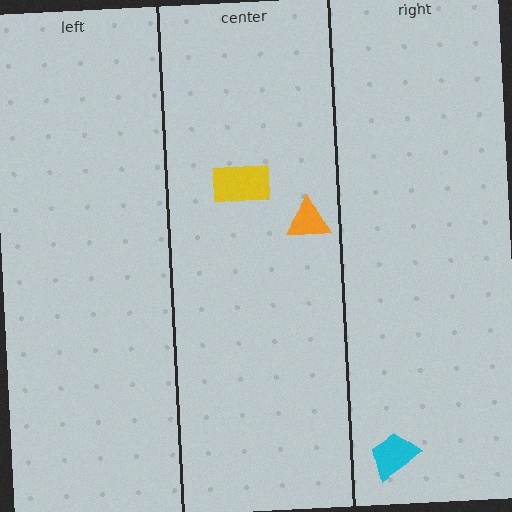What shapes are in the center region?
The yellow rectangle, the orange triangle.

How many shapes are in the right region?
1.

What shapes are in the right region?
The cyan trapezoid.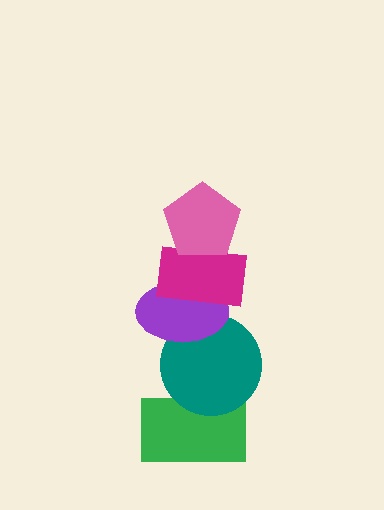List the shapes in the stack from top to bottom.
From top to bottom: the pink pentagon, the magenta rectangle, the purple ellipse, the teal circle, the green rectangle.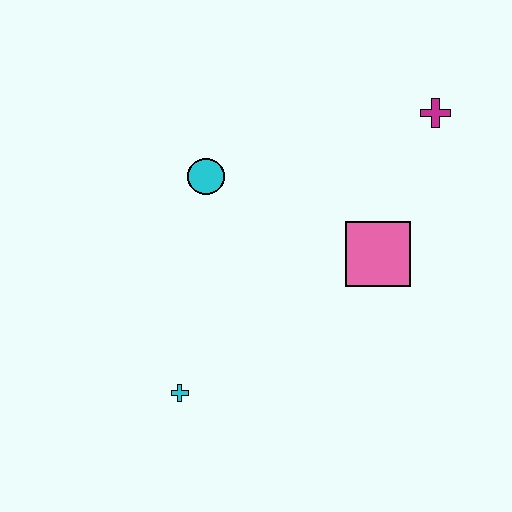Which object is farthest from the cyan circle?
The magenta cross is farthest from the cyan circle.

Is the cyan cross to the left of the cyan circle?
Yes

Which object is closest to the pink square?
The magenta cross is closest to the pink square.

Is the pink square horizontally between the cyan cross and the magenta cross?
Yes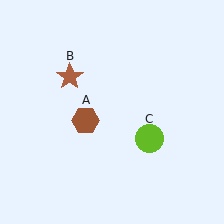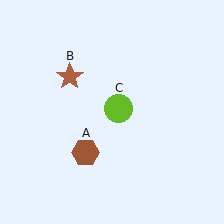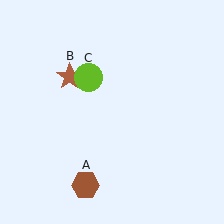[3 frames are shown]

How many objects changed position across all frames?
2 objects changed position: brown hexagon (object A), lime circle (object C).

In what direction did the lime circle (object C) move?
The lime circle (object C) moved up and to the left.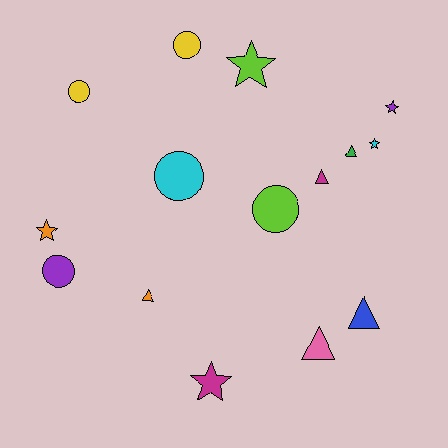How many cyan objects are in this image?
There are 2 cyan objects.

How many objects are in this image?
There are 15 objects.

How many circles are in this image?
There are 5 circles.